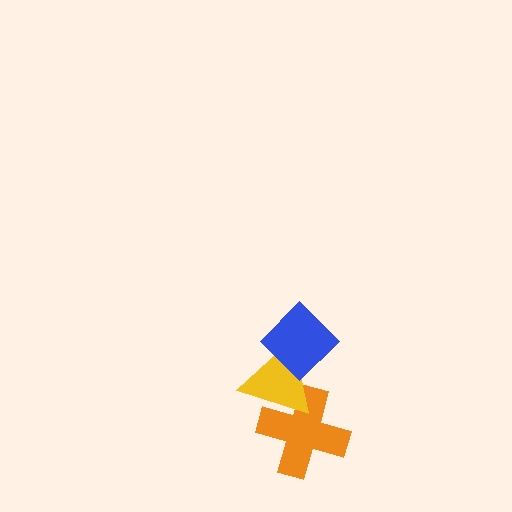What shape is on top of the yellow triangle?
The blue diamond is on top of the yellow triangle.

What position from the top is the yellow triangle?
The yellow triangle is 2nd from the top.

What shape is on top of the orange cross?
The yellow triangle is on top of the orange cross.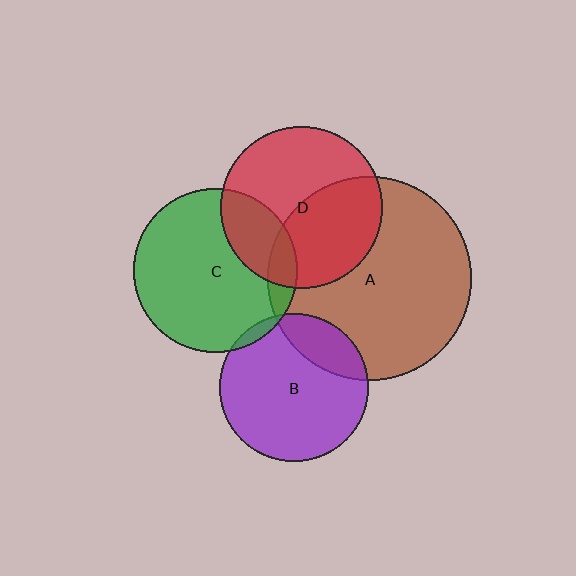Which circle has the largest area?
Circle A (brown).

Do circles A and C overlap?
Yes.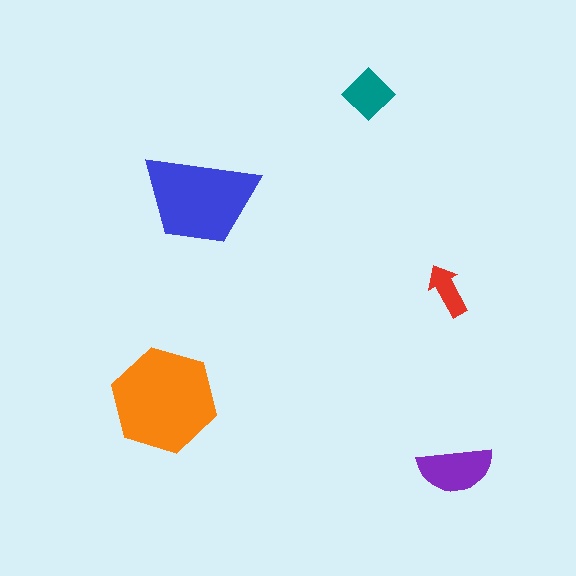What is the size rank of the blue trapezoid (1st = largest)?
2nd.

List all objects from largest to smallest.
The orange hexagon, the blue trapezoid, the purple semicircle, the teal diamond, the red arrow.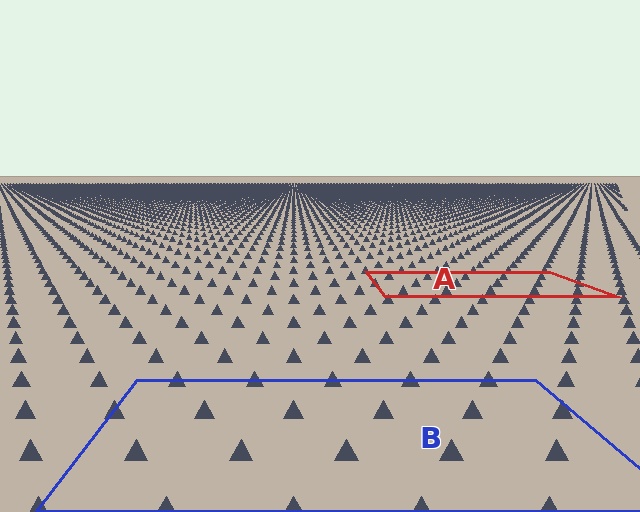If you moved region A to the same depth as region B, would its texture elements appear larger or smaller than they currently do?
They would appear larger. At a closer depth, the same texture elements are projected at a bigger on-screen size.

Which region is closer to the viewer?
Region B is closer. The texture elements there are larger and more spread out.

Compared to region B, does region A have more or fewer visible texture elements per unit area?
Region A has more texture elements per unit area — they are packed more densely because it is farther away.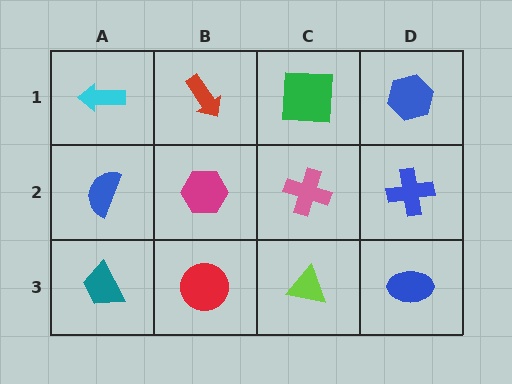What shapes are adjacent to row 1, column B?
A magenta hexagon (row 2, column B), a cyan arrow (row 1, column A), a green square (row 1, column C).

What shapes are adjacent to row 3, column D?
A blue cross (row 2, column D), a lime triangle (row 3, column C).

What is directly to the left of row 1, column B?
A cyan arrow.